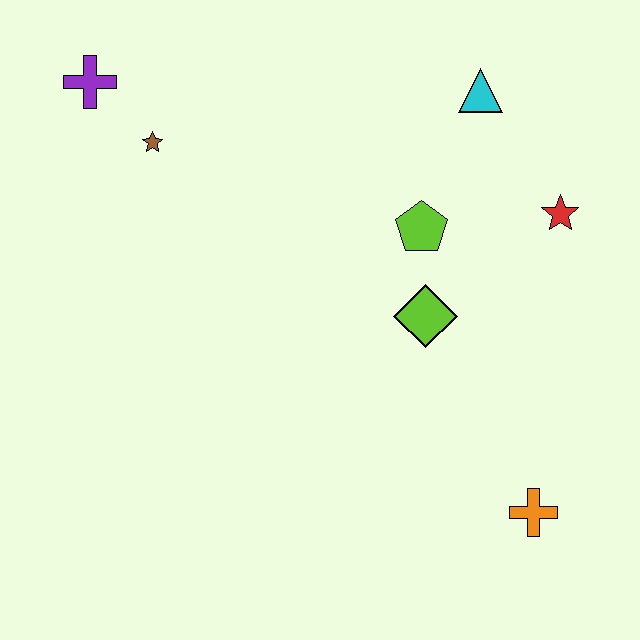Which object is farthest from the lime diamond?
The purple cross is farthest from the lime diamond.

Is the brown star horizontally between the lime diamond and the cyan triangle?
No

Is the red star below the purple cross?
Yes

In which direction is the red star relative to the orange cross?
The red star is above the orange cross.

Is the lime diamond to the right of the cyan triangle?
No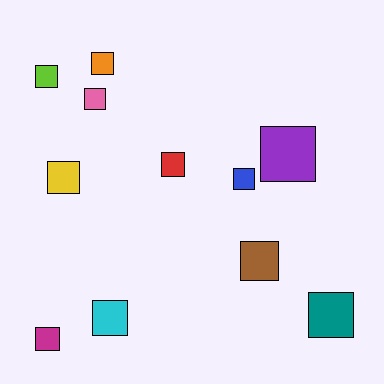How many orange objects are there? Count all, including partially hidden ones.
There is 1 orange object.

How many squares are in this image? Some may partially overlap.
There are 11 squares.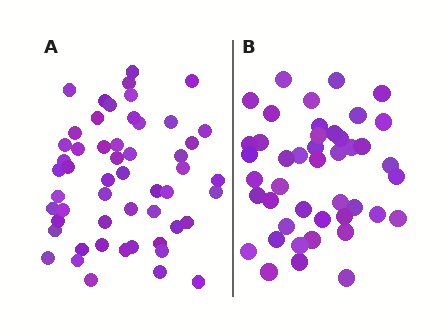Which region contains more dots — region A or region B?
Region A (the left region) has more dots.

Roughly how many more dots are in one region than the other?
Region A has roughly 8 or so more dots than region B.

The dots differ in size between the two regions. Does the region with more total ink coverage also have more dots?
No. Region B has more total ink coverage because its dots are larger, but region A actually contains more individual dots. Total area can be misleading — the number of items is what matters here.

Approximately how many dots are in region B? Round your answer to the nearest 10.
About 40 dots. (The exact count is 44, which rounds to 40.)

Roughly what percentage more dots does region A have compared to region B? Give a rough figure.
About 20% more.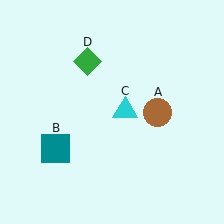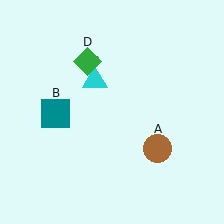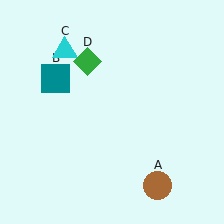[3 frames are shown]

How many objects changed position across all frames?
3 objects changed position: brown circle (object A), teal square (object B), cyan triangle (object C).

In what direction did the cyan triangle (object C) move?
The cyan triangle (object C) moved up and to the left.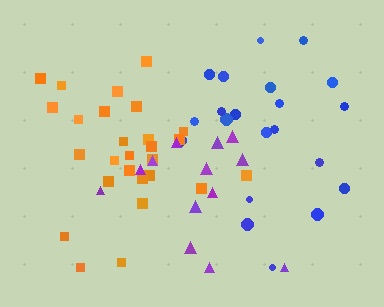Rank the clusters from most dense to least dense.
orange, blue, purple.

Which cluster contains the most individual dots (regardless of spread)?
Orange (27).